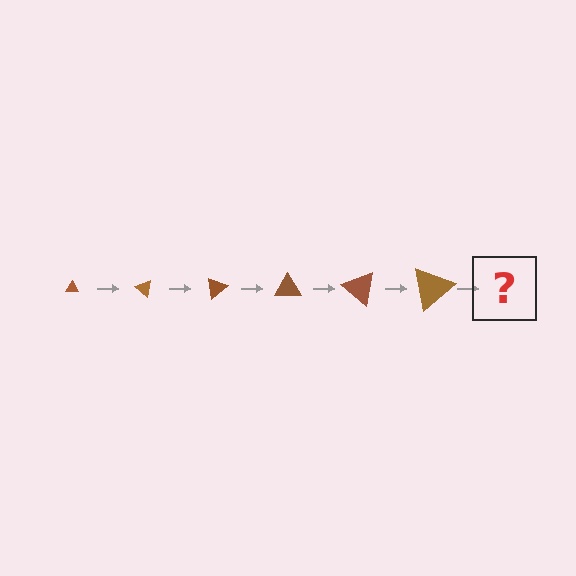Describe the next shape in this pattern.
It should be a triangle, larger than the previous one and rotated 240 degrees from the start.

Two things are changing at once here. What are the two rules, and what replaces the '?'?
The two rules are that the triangle grows larger each step and it rotates 40 degrees each step. The '?' should be a triangle, larger than the previous one and rotated 240 degrees from the start.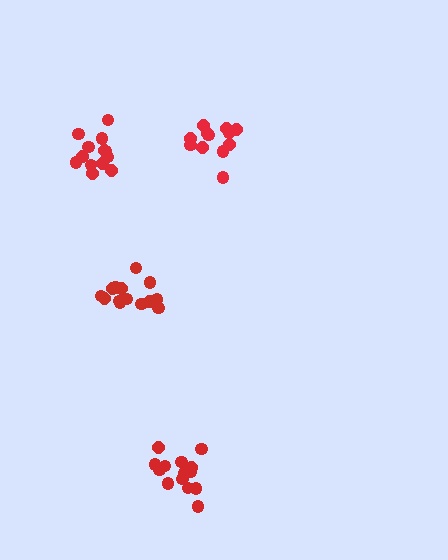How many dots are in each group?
Group 1: 12 dots, Group 2: 14 dots, Group 3: 15 dots, Group 4: 13 dots (54 total).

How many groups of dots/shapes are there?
There are 4 groups.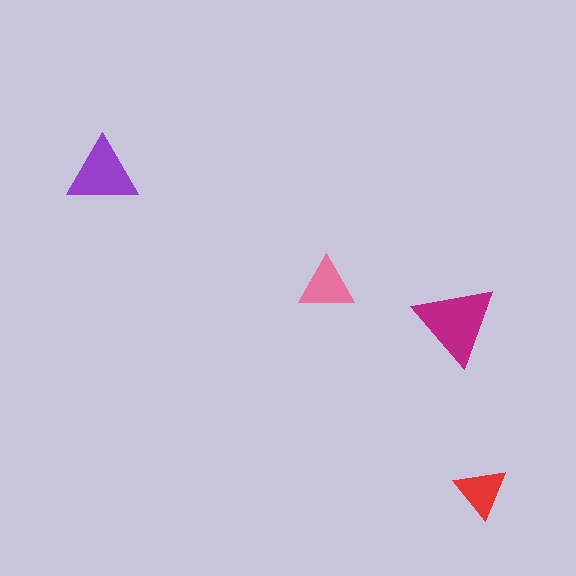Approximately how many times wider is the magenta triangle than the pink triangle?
About 1.5 times wider.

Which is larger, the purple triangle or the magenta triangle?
The magenta one.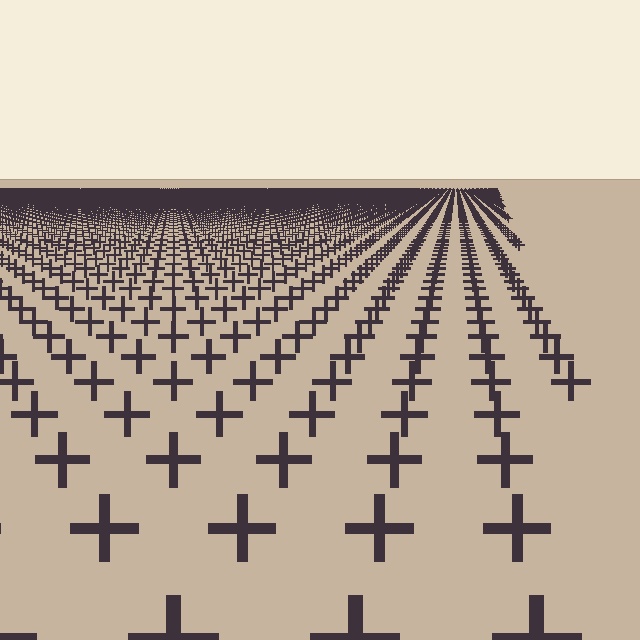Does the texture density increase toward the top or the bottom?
Density increases toward the top.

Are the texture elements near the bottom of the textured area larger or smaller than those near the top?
Larger. Near the bottom, elements are closer to the viewer and appear at a bigger on-screen size.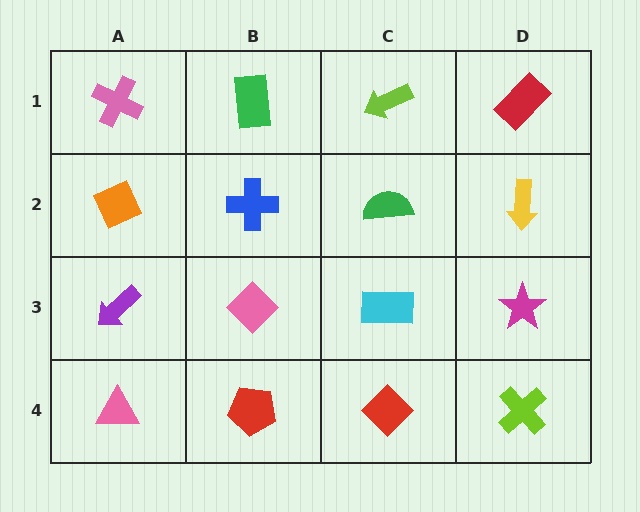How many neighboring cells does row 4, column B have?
3.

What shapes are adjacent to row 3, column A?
An orange diamond (row 2, column A), a pink triangle (row 4, column A), a pink diamond (row 3, column B).